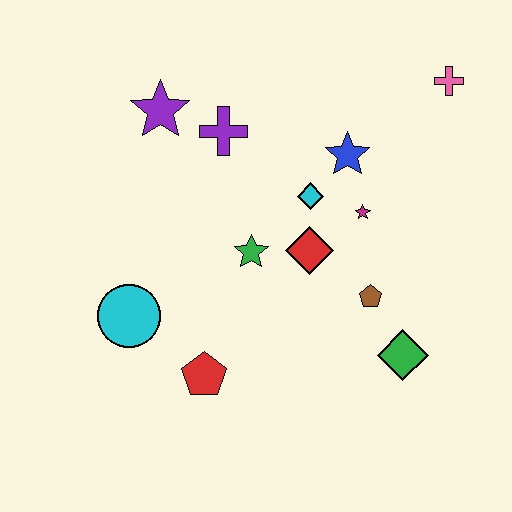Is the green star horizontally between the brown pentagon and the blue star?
No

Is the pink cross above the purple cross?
Yes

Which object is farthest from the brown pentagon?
The purple star is farthest from the brown pentagon.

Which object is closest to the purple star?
The purple cross is closest to the purple star.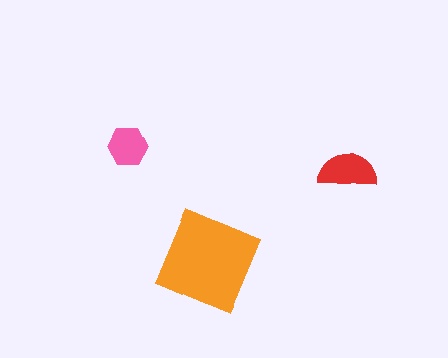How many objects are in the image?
There are 3 objects in the image.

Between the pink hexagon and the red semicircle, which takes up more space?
The red semicircle.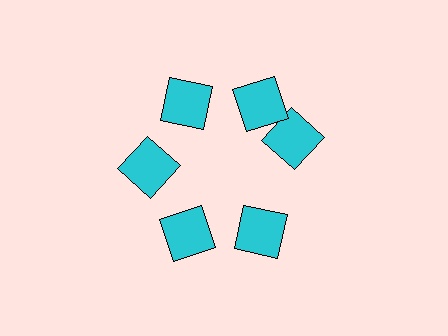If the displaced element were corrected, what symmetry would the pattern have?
It would have 6-fold rotational symmetry — the pattern would map onto itself every 60 degrees.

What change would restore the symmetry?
The symmetry would be restored by rotating it back into even spacing with its neighbors so that all 6 squares sit at equal angles and equal distance from the center.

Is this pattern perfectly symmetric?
No. The 6 cyan squares are arranged in a ring, but one element near the 3 o'clock position is rotated out of alignment along the ring, breaking the 6-fold rotational symmetry.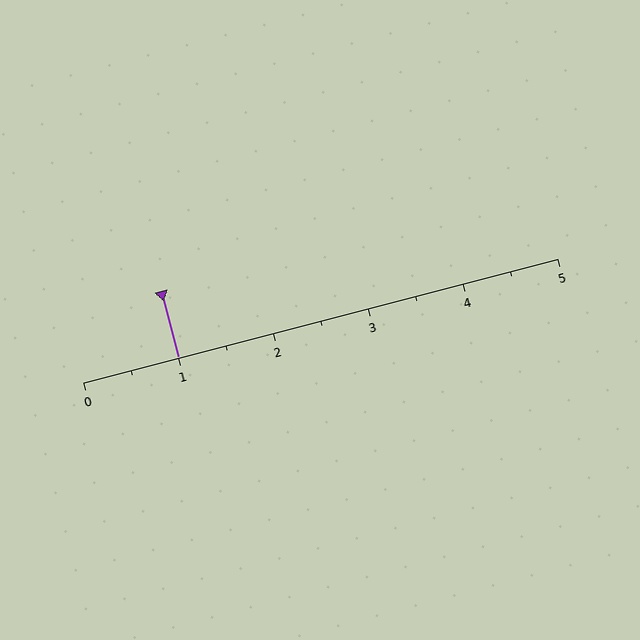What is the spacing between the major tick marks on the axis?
The major ticks are spaced 1 apart.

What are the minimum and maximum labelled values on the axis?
The axis runs from 0 to 5.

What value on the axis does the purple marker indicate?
The marker indicates approximately 1.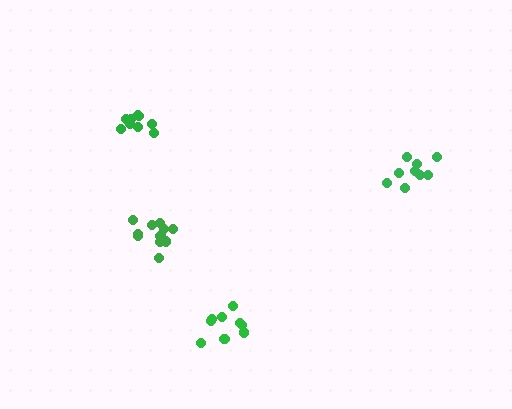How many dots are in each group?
Group 1: 9 dots, Group 2: 12 dots, Group 3: 9 dots, Group 4: 9 dots (39 total).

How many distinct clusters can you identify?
There are 4 distinct clusters.